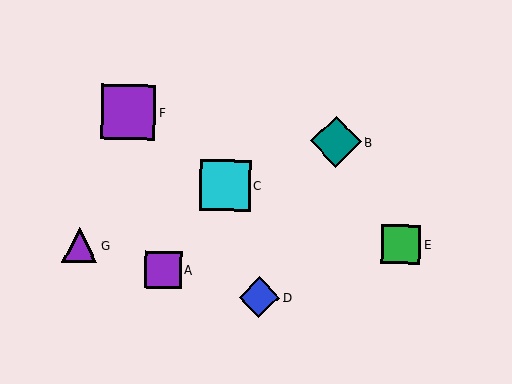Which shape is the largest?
The purple square (labeled F) is the largest.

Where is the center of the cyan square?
The center of the cyan square is at (225, 185).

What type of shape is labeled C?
Shape C is a cyan square.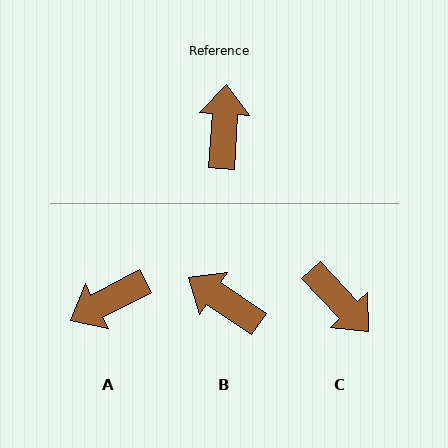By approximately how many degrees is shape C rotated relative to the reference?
Approximately 134 degrees clockwise.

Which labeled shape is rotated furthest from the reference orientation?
C, about 134 degrees away.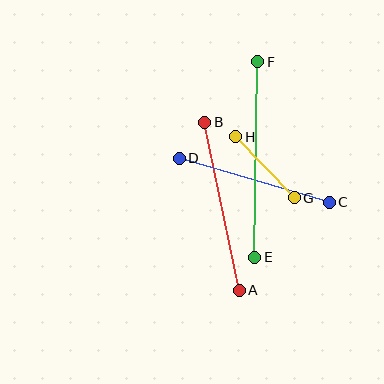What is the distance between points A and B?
The distance is approximately 172 pixels.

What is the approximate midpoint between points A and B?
The midpoint is at approximately (222, 206) pixels.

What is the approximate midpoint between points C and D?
The midpoint is at approximately (254, 180) pixels.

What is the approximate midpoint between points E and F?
The midpoint is at approximately (256, 160) pixels.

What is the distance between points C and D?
The distance is approximately 156 pixels.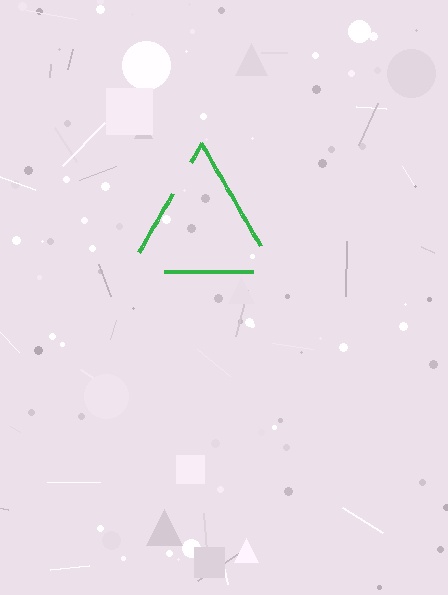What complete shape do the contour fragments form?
The contour fragments form a triangle.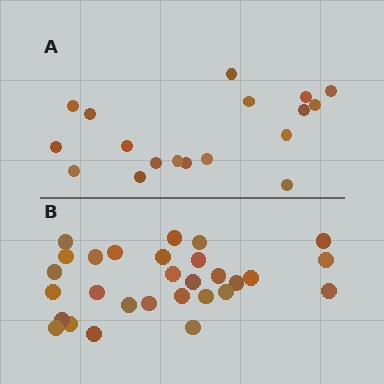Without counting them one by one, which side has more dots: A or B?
Region B (the bottom region) has more dots.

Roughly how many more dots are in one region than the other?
Region B has roughly 12 or so more dots than region A.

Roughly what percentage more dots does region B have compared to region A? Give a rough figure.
About 60% more.